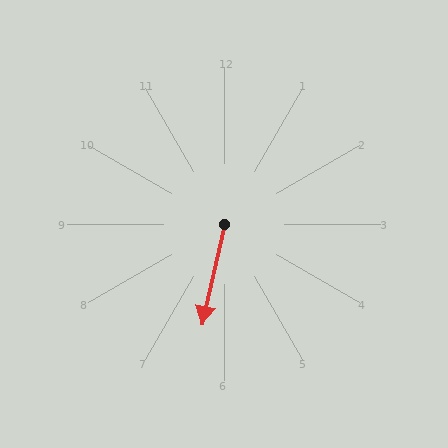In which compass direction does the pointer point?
South.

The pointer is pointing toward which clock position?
Roughly 6 o'clock.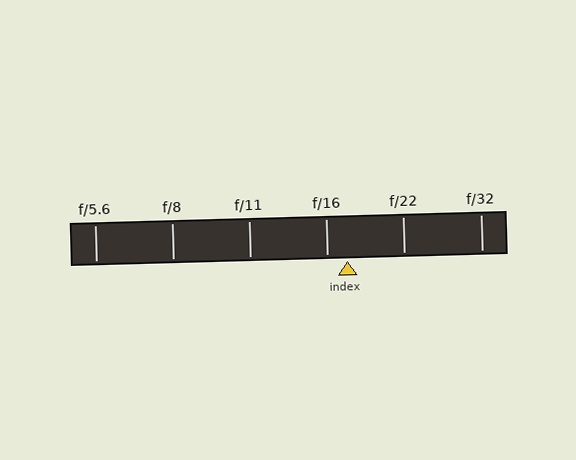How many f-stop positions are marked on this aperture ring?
There are 6 f-stop positions marked.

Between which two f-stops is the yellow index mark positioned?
The index mark is between f/16 and f/22.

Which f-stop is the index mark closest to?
The index mark is closest to f/16.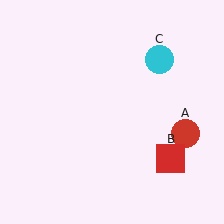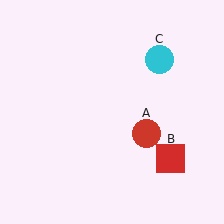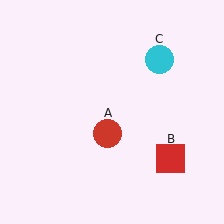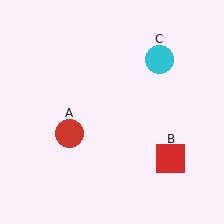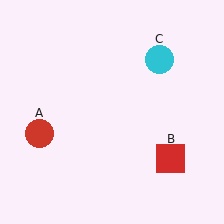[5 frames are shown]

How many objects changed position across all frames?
1 object changed position: red circle (object A).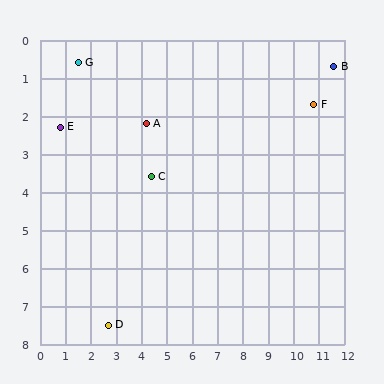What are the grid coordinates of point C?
Point C is at approximately (4.4, 3.6).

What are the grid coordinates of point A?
Point A is at approximately (4.2, 2.2).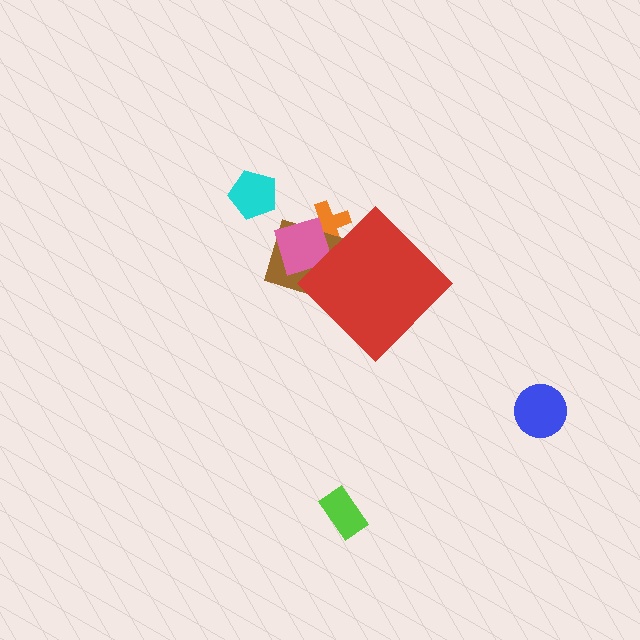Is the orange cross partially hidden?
Yes, the orange cross is partially hidden behind the red diamond.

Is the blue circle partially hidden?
No, the blue circle is fully visible.